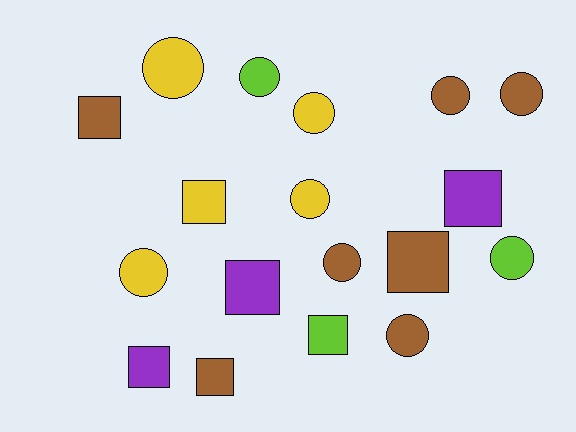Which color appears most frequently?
Brown, with 7 objects.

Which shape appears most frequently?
Circle, with 10 objects.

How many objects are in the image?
There are 18 objects.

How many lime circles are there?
There are 2 lime circles.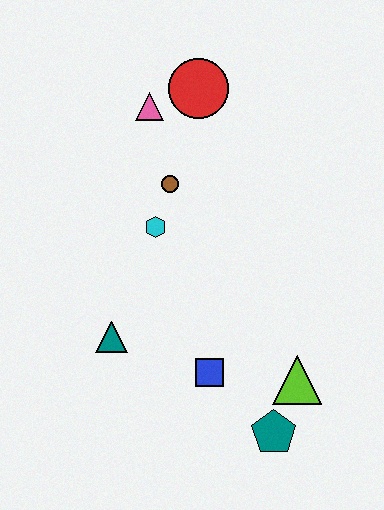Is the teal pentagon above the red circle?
No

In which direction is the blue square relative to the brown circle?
The blue square is below the brown circle.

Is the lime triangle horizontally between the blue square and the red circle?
No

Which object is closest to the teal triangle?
The blue square is closest to the teal triangle.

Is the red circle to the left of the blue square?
Yes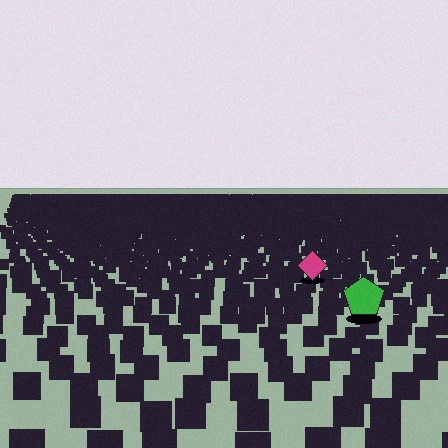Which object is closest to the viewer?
The green pentagon is closest. The texture marks near it are larger and more spread out.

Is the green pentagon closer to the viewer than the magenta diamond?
Yes. The green pentagon is closer — you can tell from the texture gradient: the ground texture is coarser near it.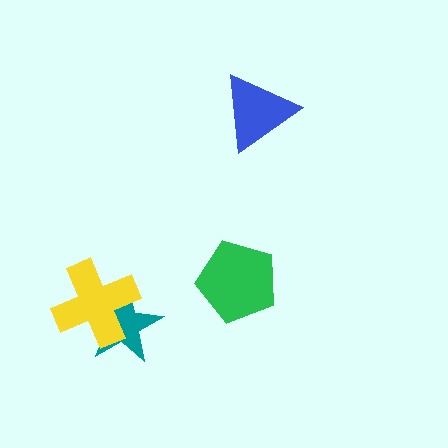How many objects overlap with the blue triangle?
0 objects overlap with the blue triangle.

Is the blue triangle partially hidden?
No, no other shape covers it.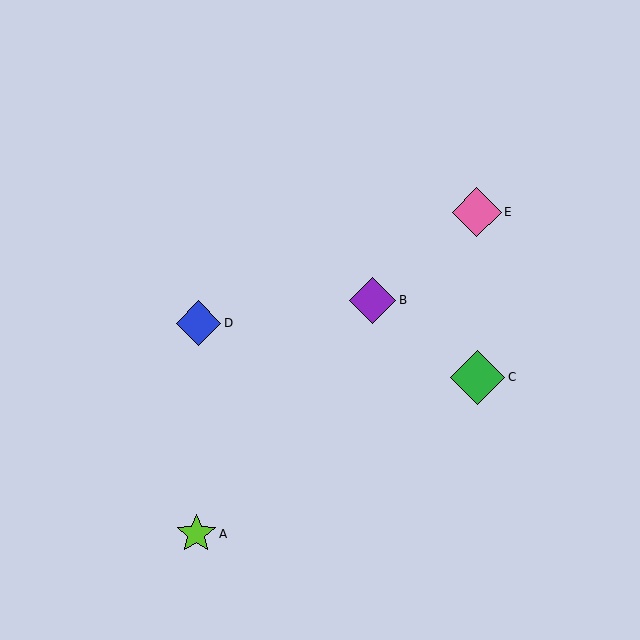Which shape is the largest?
The green diamond (labeled C) is the largest.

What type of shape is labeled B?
Shape B is a purple diamond.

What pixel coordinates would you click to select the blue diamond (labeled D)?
Click at (199, 323) to select the blue diamond D.